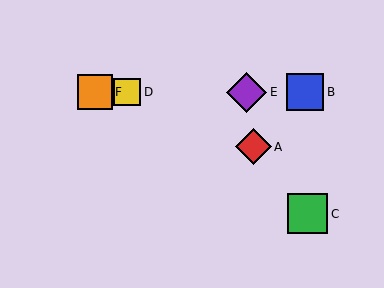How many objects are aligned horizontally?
4 objects (B, D, E, F) are aligned horizontally.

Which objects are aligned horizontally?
Objects B, D, E, F are aligned horizontally.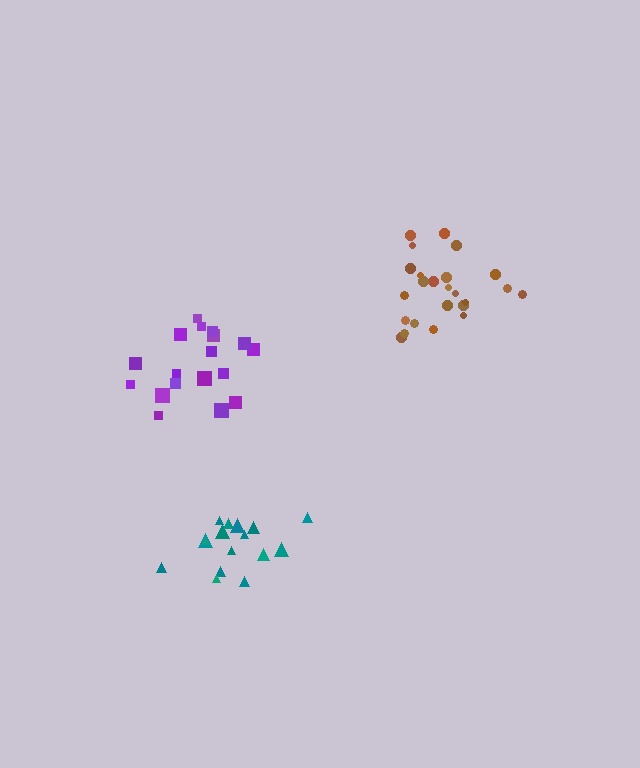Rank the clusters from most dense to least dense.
brown, purple, teal.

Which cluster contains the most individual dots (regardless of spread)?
Brown (24).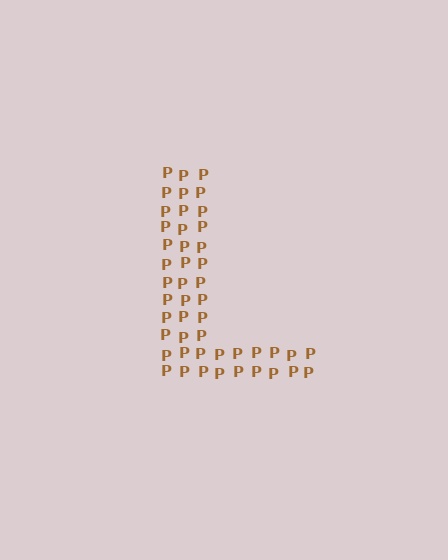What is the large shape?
The large shape is the letter L.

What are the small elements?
The small elements are letter P's.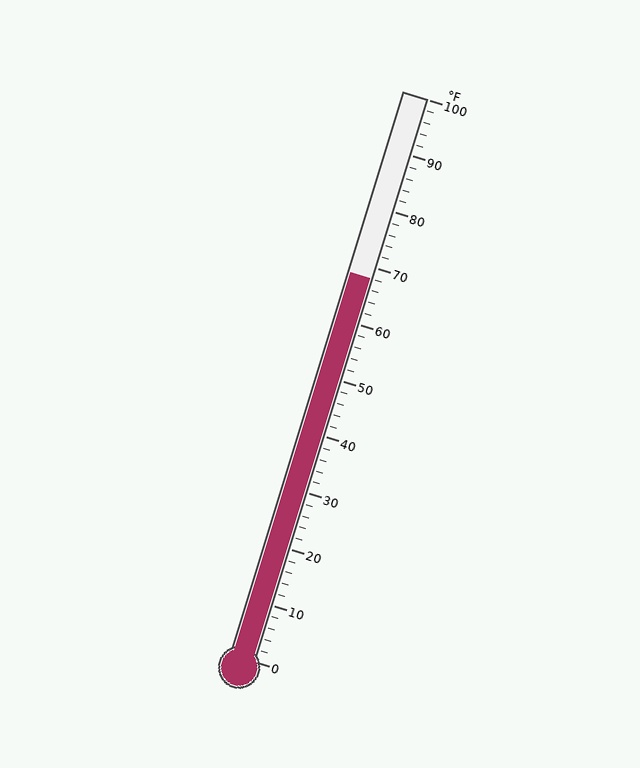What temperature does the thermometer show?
The thermometer shows approximately 68°F.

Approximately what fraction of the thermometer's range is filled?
The thermometer is filled to approximately 70% of its range.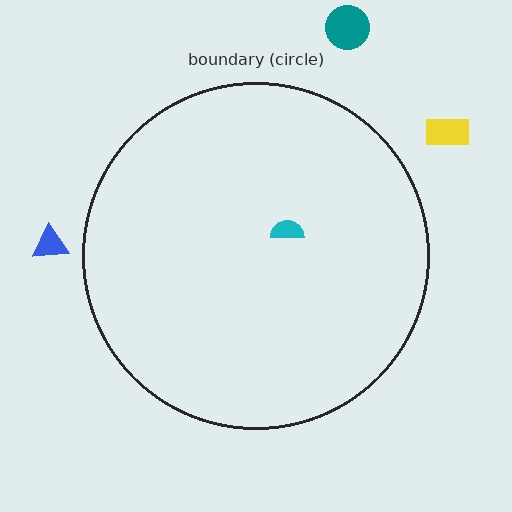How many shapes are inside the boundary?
1 inside, 3 outside.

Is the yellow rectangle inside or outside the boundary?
Outside.